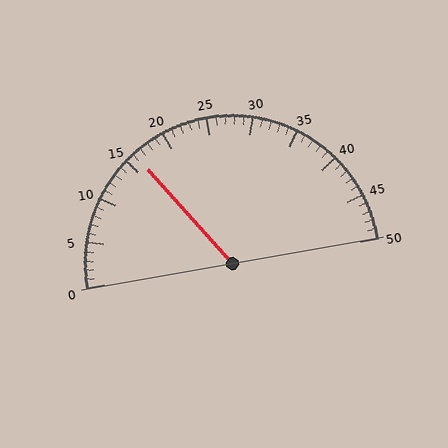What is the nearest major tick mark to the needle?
The nearest major tick mark is 15.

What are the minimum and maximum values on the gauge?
The gauge ranges from 0 to 50.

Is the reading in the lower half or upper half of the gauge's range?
The reading is in the lower half of the range (0 to 50).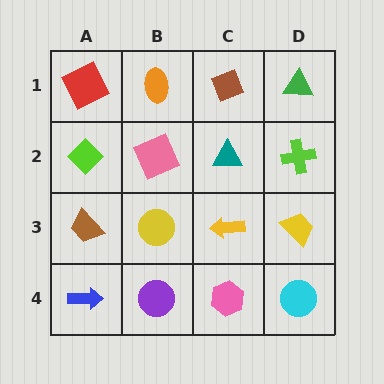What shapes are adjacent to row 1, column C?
A teal triangle (row 2, column C), an orange ellipse (row 1, column B), a green triangle (row 1, column D).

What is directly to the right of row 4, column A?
A purple circle.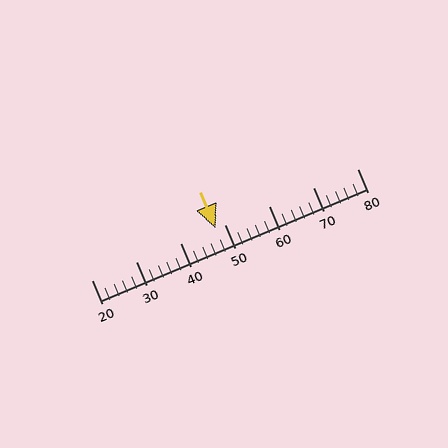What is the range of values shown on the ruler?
The ruler shows values from 20 to 80.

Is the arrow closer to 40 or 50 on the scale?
The arrow is closer to 50.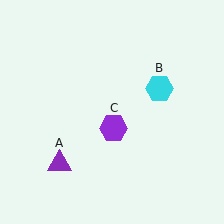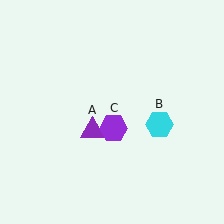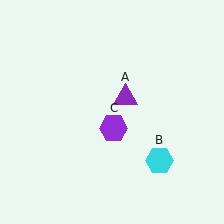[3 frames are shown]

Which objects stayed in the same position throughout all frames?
Purple hexagon (object C) remained stationary.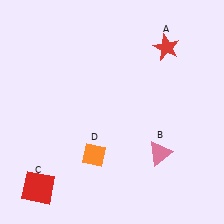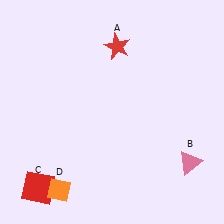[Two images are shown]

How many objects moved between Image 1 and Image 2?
3 objects moved between the two images.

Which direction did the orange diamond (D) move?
The orange diamond (D) moved left.